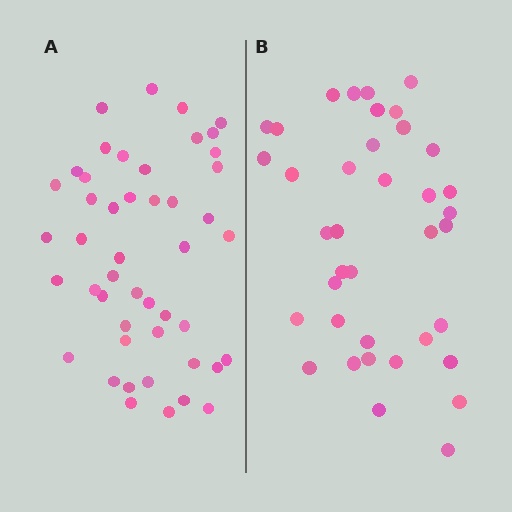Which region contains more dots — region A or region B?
Region A (the left region) has more dots.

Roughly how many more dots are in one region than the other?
Region A has roughly 8 or so more dots than region B.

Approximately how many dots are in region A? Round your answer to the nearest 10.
About 50 dots. (The exact count is 47, which rounds to 50.)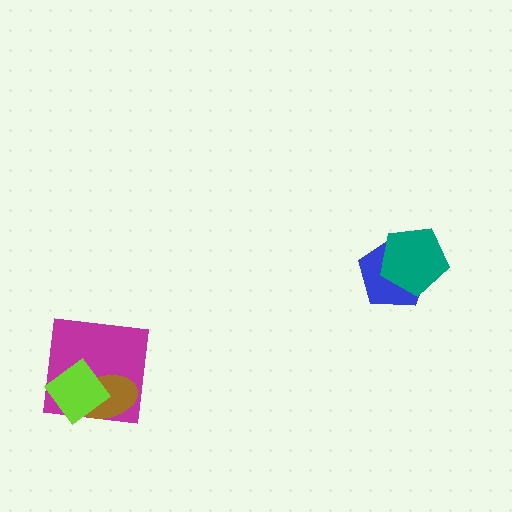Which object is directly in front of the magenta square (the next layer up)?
The brown ellipse is directly in front of the magenta square.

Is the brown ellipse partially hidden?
Yes, it is partially covered by another shape.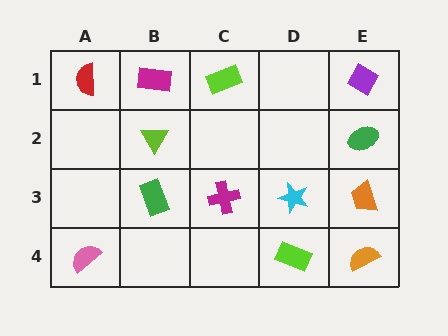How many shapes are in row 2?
2 shapes.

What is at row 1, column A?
A red semicircle.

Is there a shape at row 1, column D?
No, that cell is empty.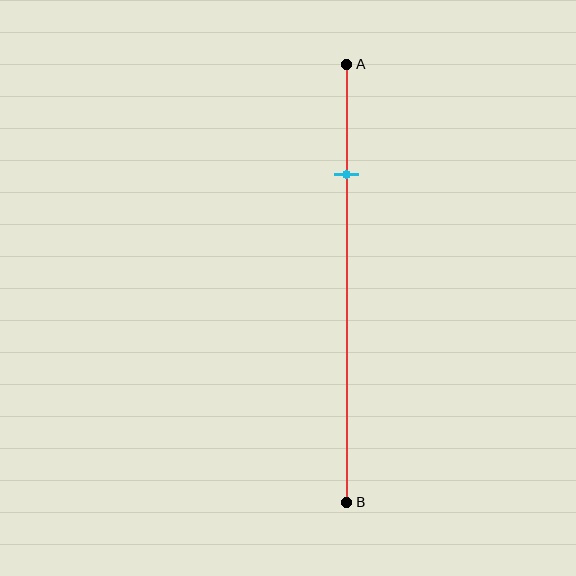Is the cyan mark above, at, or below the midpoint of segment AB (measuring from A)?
The cyan mark is above the midpoint of segment AB.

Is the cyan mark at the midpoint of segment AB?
No, the mark is at about 25% from A, not at the 50% midpoint.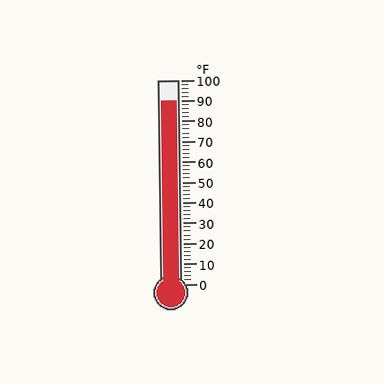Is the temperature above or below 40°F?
The temperature is above 40°F.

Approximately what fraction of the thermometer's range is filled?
The thermometer is filled to approximately 90% of its range.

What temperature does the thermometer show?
The thermometer shows approximately 90°F.